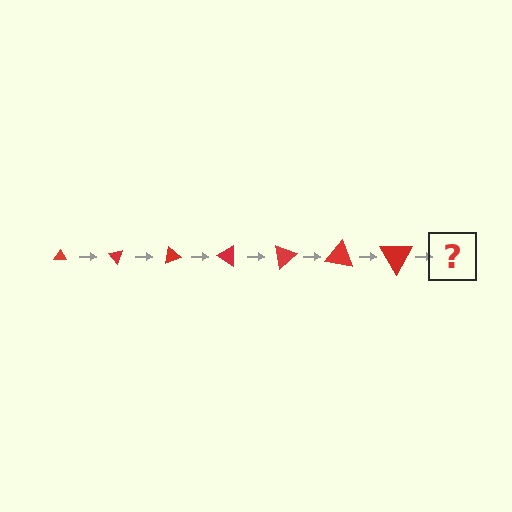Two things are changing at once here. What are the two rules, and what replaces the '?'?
The two rules are that the triangle grows larger each step and it rotates 50 degrees each step. The '?' should be a triangle, larger than the previous one and rotated 350 degrees from the start.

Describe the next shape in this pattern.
It should be a triangle, larger than the previous one and rotated 350 degrees from the start.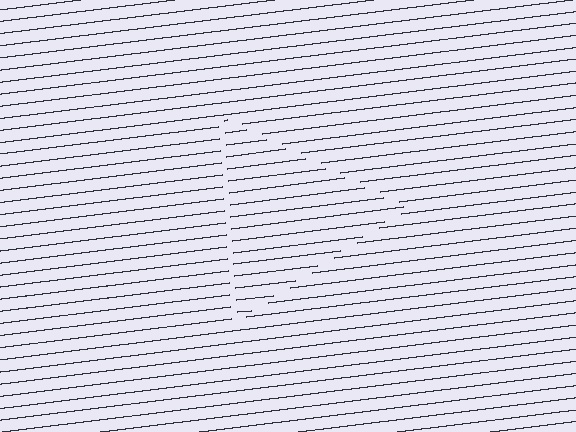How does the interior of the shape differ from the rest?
The interior of the shape contains the same grating, shifted by half a period — the contour is defined by the phase discontinuity where line-ends from the inner and outer gratings abut.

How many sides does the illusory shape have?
3 sides — the line-ends trace a triangle.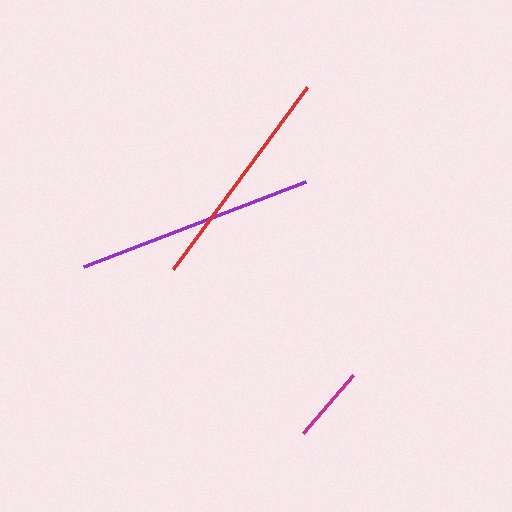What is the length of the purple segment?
The purple segment is approximately 238 pixels long.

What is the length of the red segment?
The red segment is approximately 226 pixels long.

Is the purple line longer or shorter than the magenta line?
The purple line is longer than the magenta line.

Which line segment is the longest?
The purple line is the longest at approximately 238 pixels.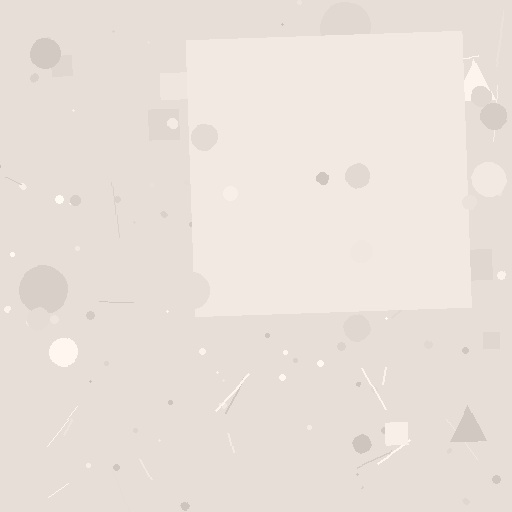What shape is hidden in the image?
A square is hidden in the image.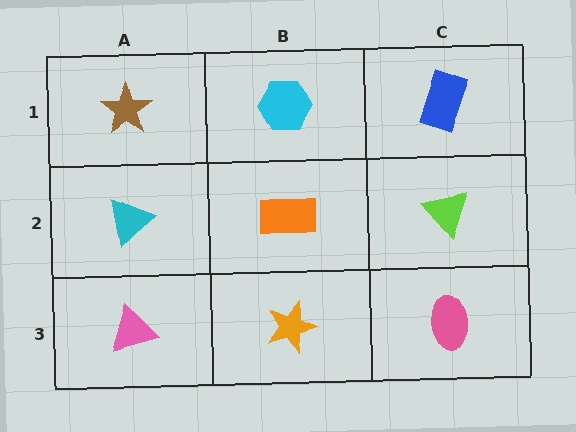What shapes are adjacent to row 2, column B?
A cyan hexagon (row 1, column B), an orange star (row 3, column B), a cyan triangle (row 2, column A), a lime triangle (row 2, column C).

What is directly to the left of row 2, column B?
A cyan triangle.